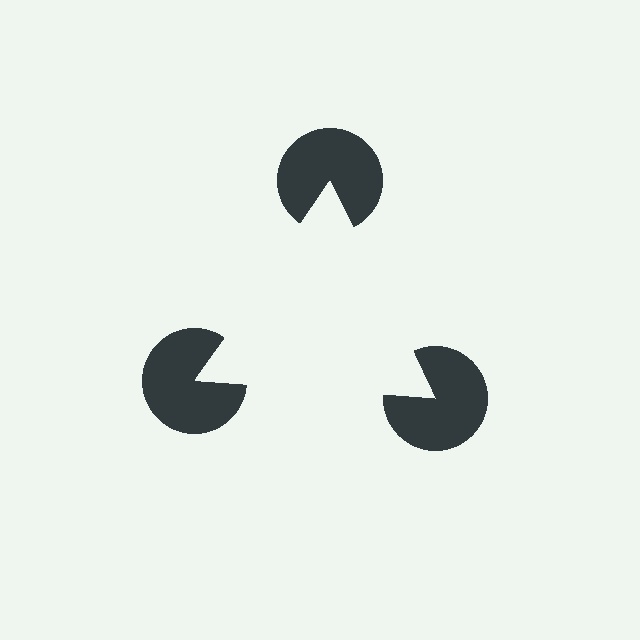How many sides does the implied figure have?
3 sides.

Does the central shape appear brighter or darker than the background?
It typically appears slightly brighter than the background, even though no actual brightness change is drawn.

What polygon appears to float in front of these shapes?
An illusory triangle — its edges are inferred from the aligned wedge cuts in the pac-man discs, not physically drawn.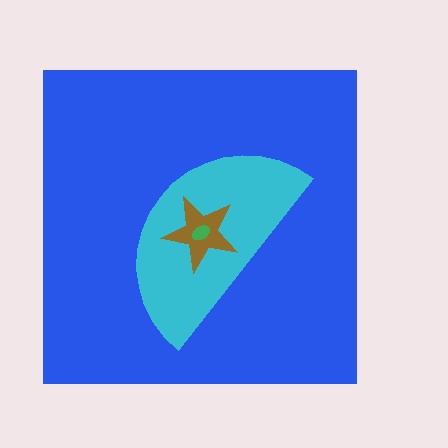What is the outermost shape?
The blue square.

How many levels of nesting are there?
4.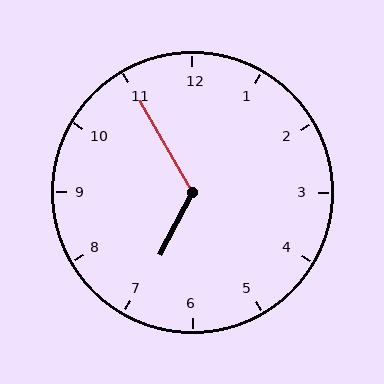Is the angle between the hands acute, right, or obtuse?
It is obtuse.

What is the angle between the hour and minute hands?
Approximately 122 degrees.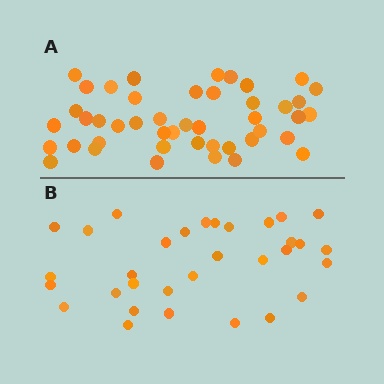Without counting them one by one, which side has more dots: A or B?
Region A (the top region) has more dots.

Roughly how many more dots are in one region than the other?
Region A has approximately 15 more dots than region B.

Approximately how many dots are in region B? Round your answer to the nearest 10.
About 30 dots. (The exact count is 32, which rounds to 30.)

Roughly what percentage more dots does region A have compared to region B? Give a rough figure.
About 40% more.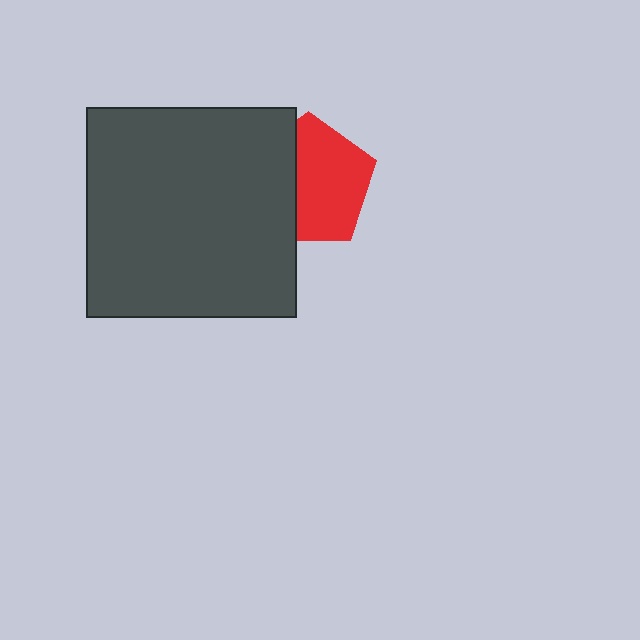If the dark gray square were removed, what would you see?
You would see the complete red pentagon.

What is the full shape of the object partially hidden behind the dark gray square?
The partially hidden object is a red pentagon.